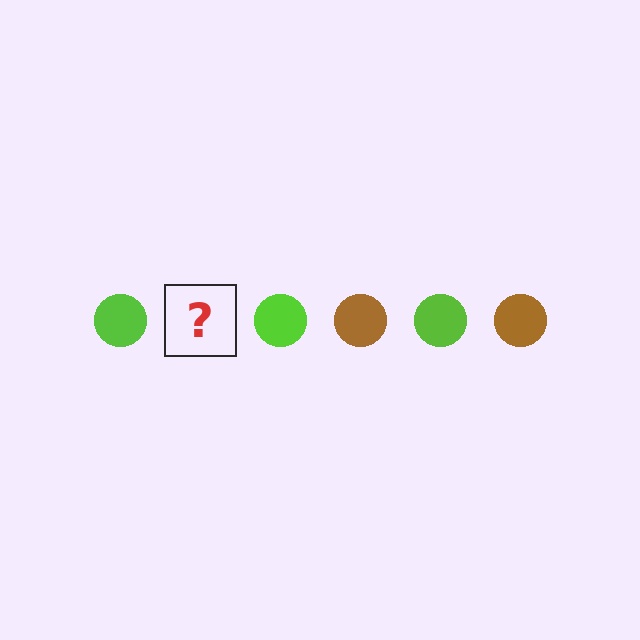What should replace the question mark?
The question mark should be replaced with a brown circle.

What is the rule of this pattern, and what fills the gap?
The rule is that the pattern cycles through lime, brown circles. The gap should be filled with a brown circle.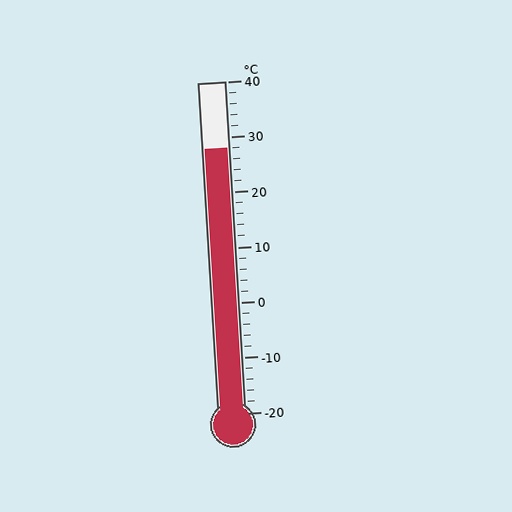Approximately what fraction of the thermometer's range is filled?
The thermometer is filled to approximately 80% of its range.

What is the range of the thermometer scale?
The thermometer scale ranges from -20°C to 40°C.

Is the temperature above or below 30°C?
The temperature is below 30°C.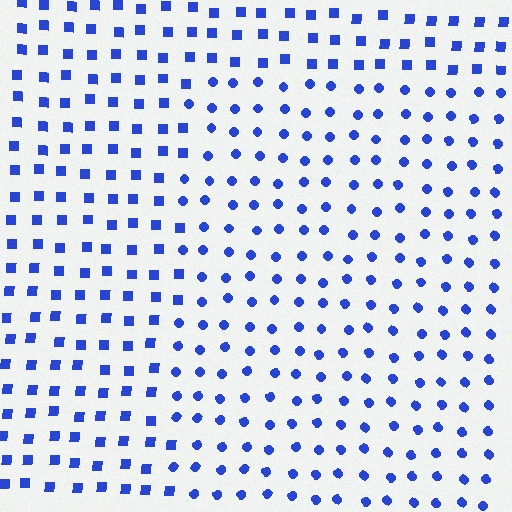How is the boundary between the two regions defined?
The boundary is defined by a change in element shape: circles inside vs. squares outside. All elements share the same color and spacing.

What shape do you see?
I see a rectangle.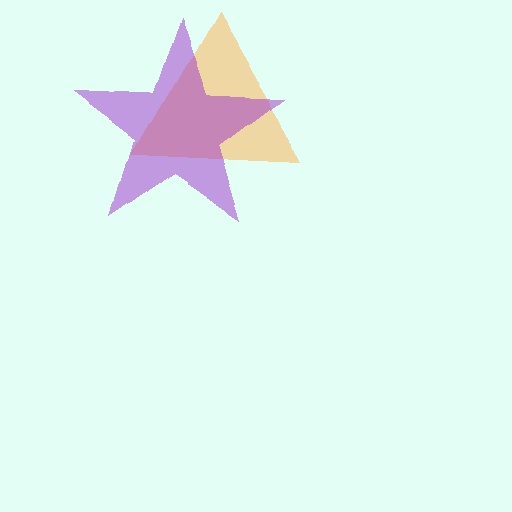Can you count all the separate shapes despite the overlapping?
Yes, there are 2 separate shapes.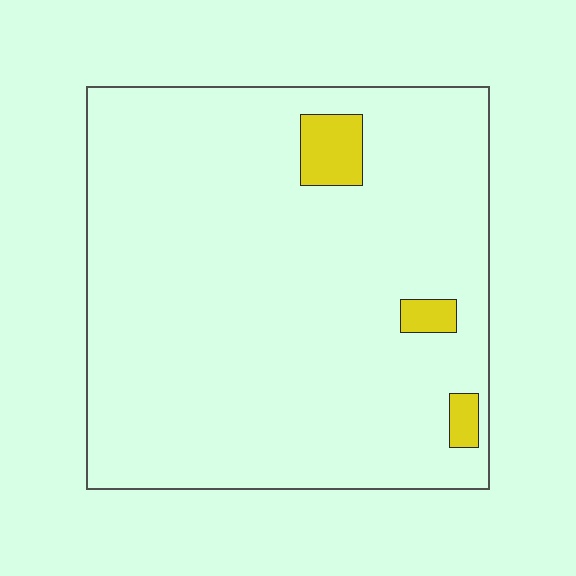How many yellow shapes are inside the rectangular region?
3.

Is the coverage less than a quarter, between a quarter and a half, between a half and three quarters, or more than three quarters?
Less than a quarter.